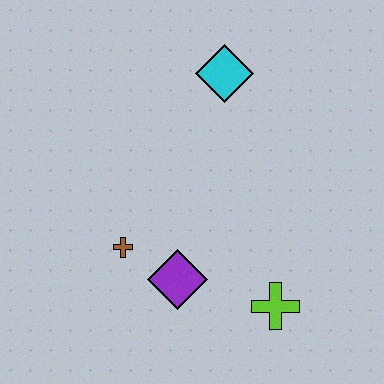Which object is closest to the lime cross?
The purple diamond is closest to the lime cross.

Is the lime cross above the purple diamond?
No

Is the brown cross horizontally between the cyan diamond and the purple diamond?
No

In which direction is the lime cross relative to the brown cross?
The lime cross is to the right of the brown cross.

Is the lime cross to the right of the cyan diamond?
Yes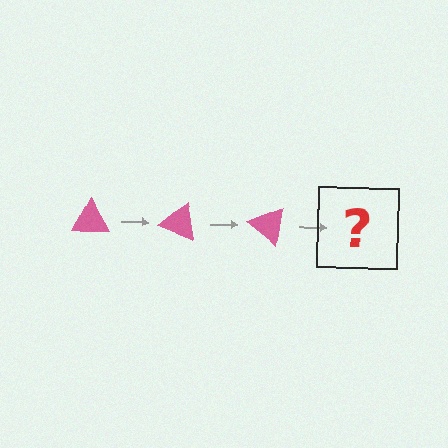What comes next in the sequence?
The next element should be a pink triangle rotated 60 degrees.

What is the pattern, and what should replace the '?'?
The pattern is that the triangle rotates 20 degrees each step. The '?' should be a pink triangle rotated 60 degrees.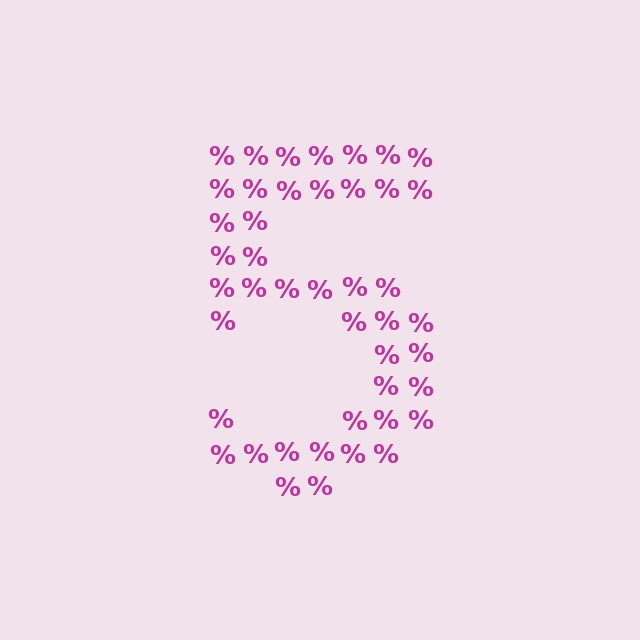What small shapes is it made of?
It is made of small percent signs.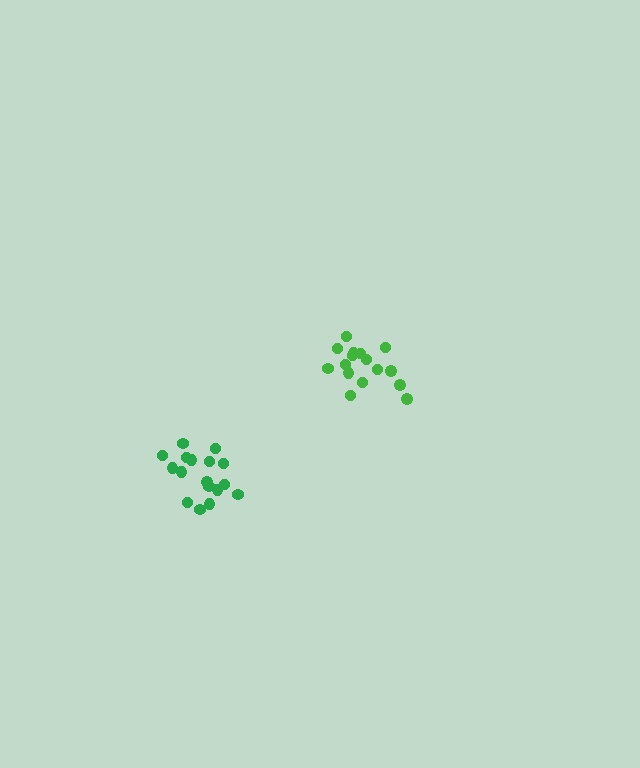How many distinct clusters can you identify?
There are 2 distinct clusters.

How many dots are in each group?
Group 1: 17 dots, Group 2: 16 dots (33 total).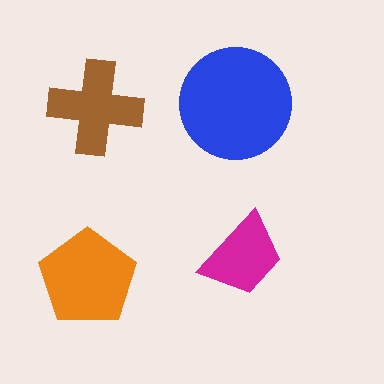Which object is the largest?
The blue circle.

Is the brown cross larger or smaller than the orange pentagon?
Smaller.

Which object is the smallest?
The magenta trapezoid.